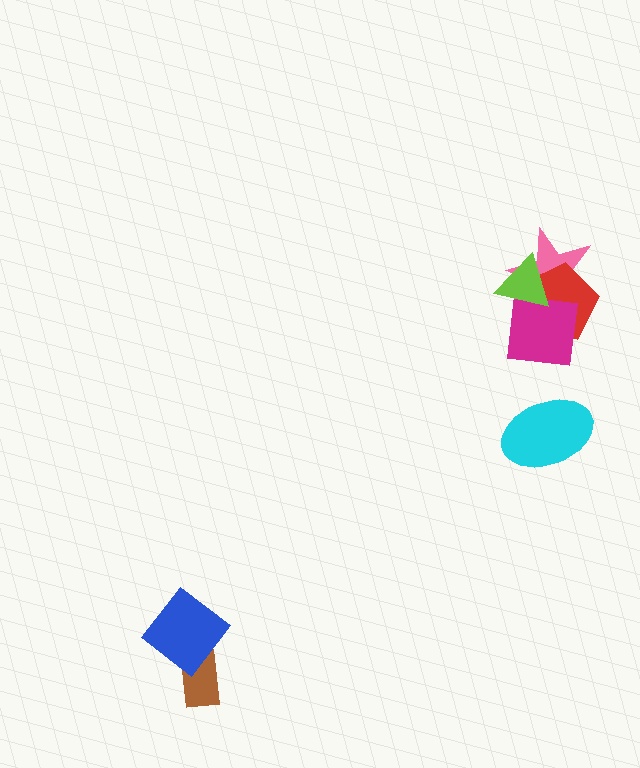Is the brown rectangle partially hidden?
Yes, it is partially covered by another shape.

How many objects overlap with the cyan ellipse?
0 objects overlap with the cyan ellipse.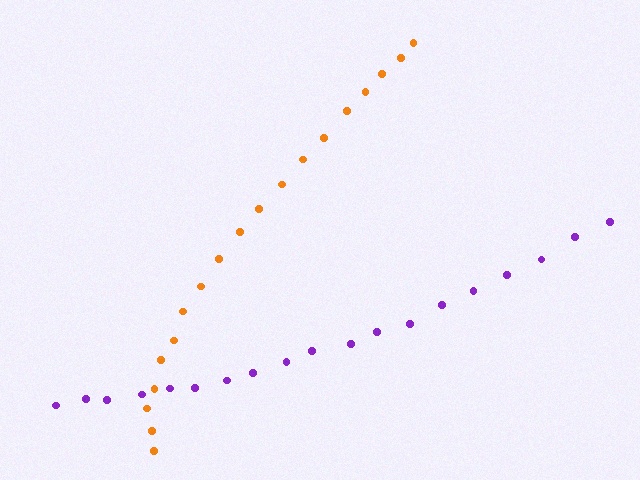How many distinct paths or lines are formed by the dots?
There are 2 distinct paths.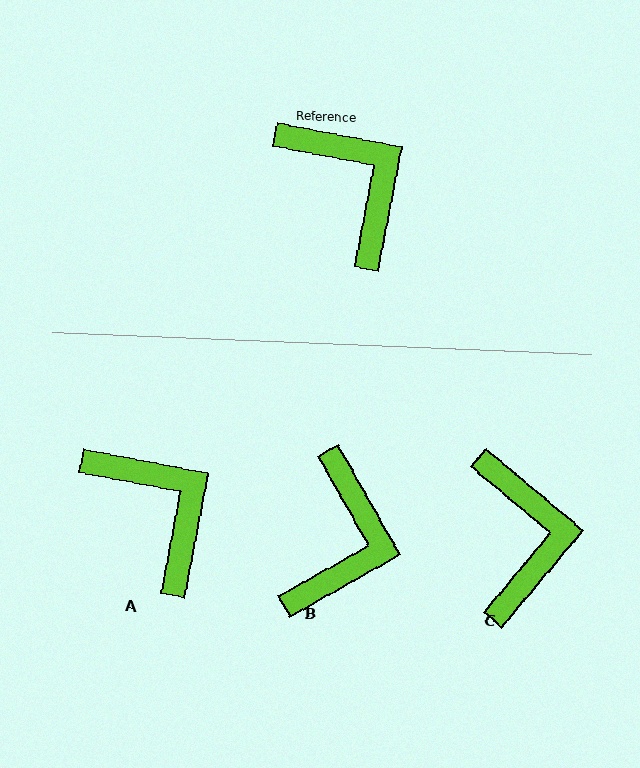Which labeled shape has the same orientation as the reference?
A.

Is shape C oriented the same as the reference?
No, it is off by about 29 degrees.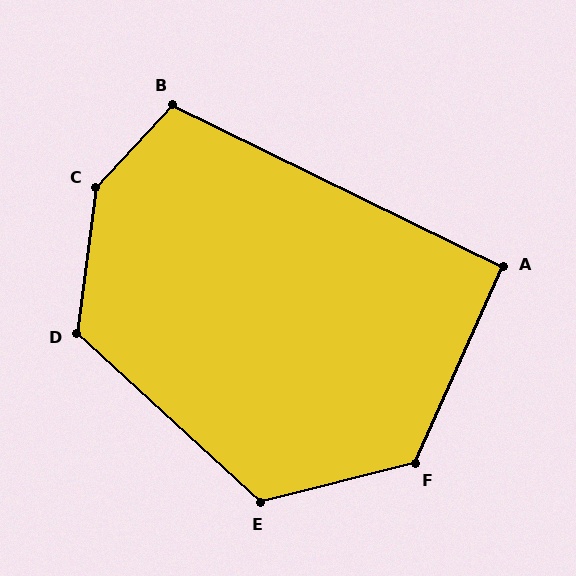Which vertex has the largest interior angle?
C, at approximately 145 degrees.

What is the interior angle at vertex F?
Approximately 129 degrees (obtuse).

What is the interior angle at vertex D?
Approximately 125 degrees (obtuse).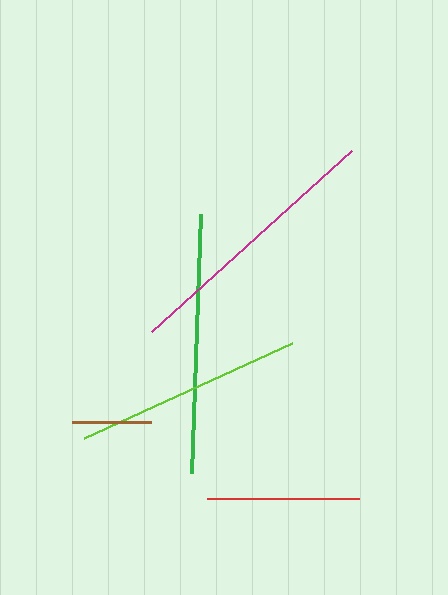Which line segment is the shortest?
The brown line is the shortest at approximately 78 pixels.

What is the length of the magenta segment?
The magenta segment is approximately 270 pixels long.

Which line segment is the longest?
The magenta line is the longest at approximately 270 pixels.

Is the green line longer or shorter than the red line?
The green line is longer than the red line.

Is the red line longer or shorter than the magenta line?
The magenta line is longer than the red line.